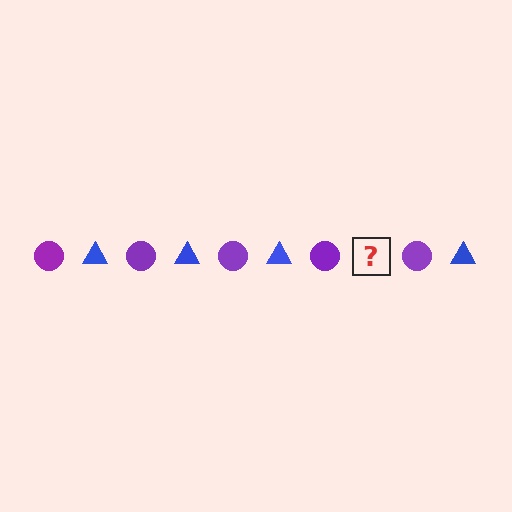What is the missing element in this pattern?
The missing element is a blue triangle.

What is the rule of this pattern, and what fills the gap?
The rule is that the pattern alternates between purple circle and blue triangle. The gap should be filled with a blue triangle.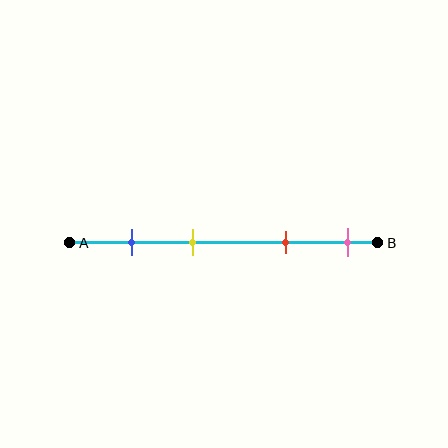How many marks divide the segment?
There are 4 marks dividing the segment.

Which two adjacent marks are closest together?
The blue and yellow marks are the closest adjacent pair.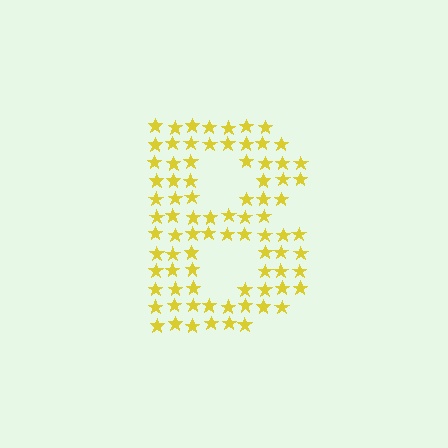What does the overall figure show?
The overall figure shows the letter B.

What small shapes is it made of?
It is made of small stars.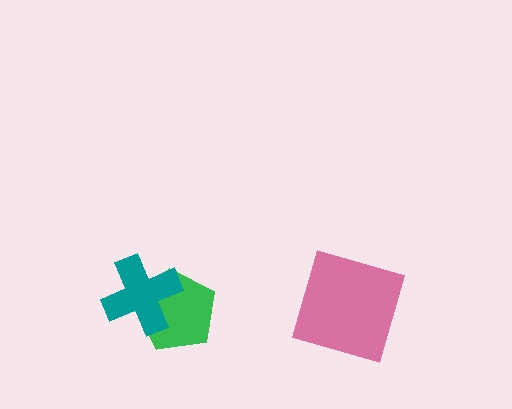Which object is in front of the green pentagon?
The teal cross is in front of the green pentagon.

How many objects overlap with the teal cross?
1 object overlaps with the teal cross.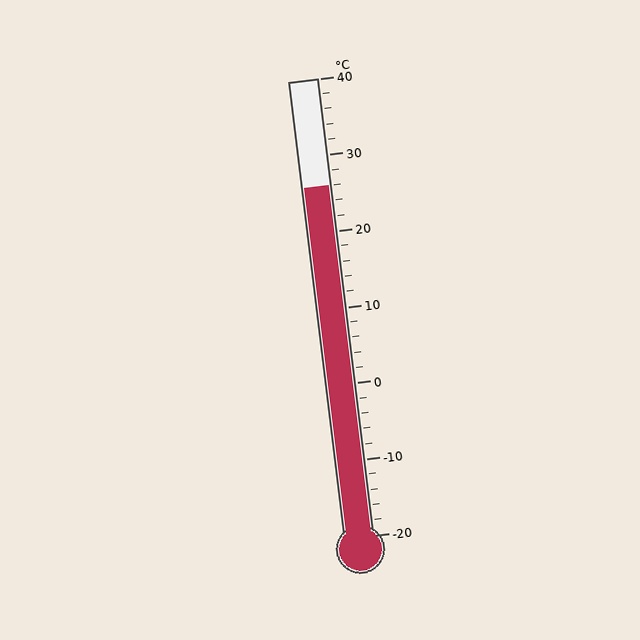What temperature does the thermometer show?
The thermometer shows approximately 26°C.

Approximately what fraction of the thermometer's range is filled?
The thermometer is filled to approximately 75% of its range.